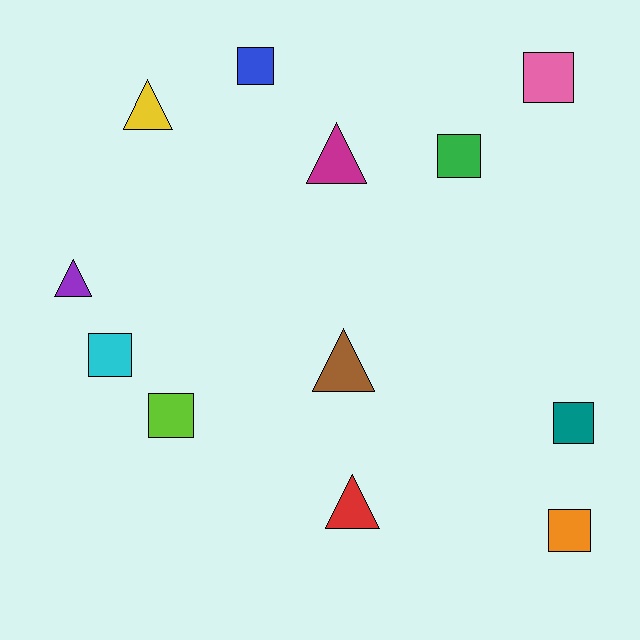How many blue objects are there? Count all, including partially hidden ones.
There is 1 blue object.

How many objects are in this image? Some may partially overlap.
There are 12 objects.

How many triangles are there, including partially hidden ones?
There are 5 triangles.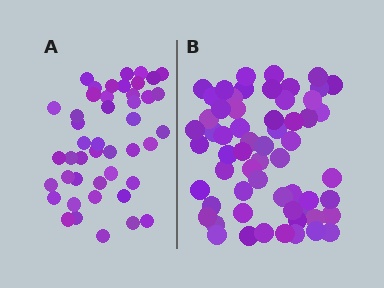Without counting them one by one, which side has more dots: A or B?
Region B (the right region) has more dots.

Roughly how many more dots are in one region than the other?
Region B has approximately 15 more dots than region A.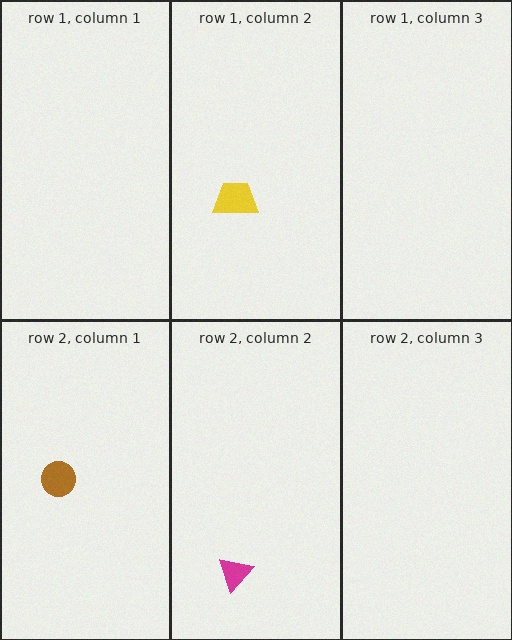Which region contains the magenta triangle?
The row 2, column 2 region.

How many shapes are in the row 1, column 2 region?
1.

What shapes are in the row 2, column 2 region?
The magenta triangle.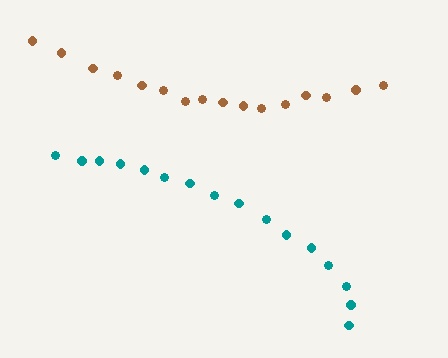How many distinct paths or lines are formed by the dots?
There are 2 distinct paths.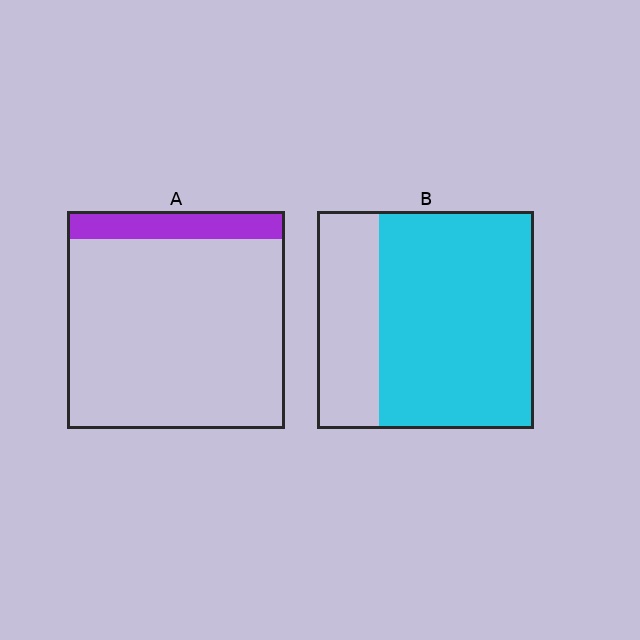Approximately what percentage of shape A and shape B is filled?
A is approximately 15% and B is approximately 70%.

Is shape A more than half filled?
No.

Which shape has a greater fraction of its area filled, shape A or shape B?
Shape B.